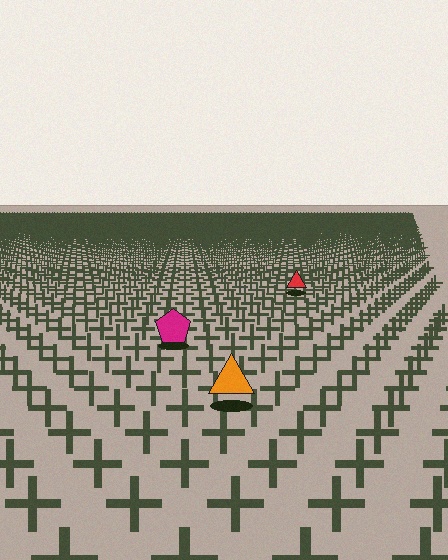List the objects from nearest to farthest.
From nearest to farthest: the orange triangle, the magenta pentagon, the red triangle.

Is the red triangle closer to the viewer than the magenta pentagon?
No. The magenta pentagon is closer — you can tell from the texture gradient: the ground texture is coarser near it.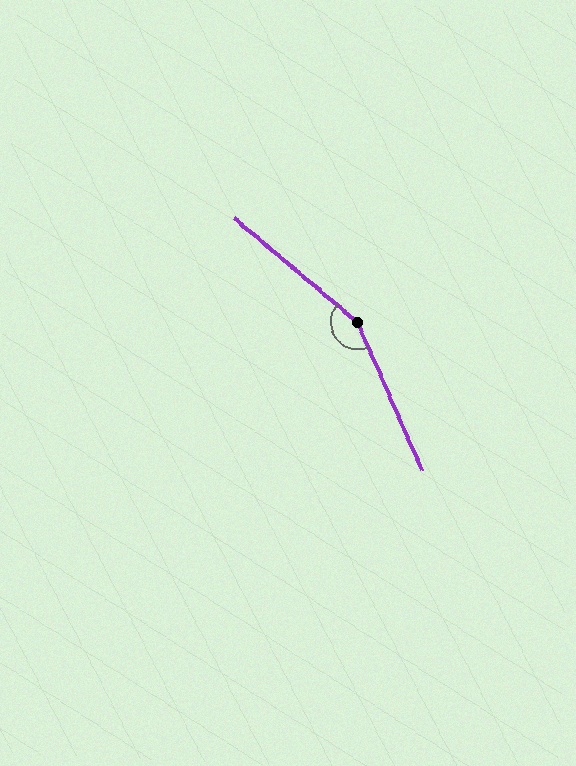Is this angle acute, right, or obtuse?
It is obtuse.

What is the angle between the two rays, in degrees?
Approximately 153 degrees.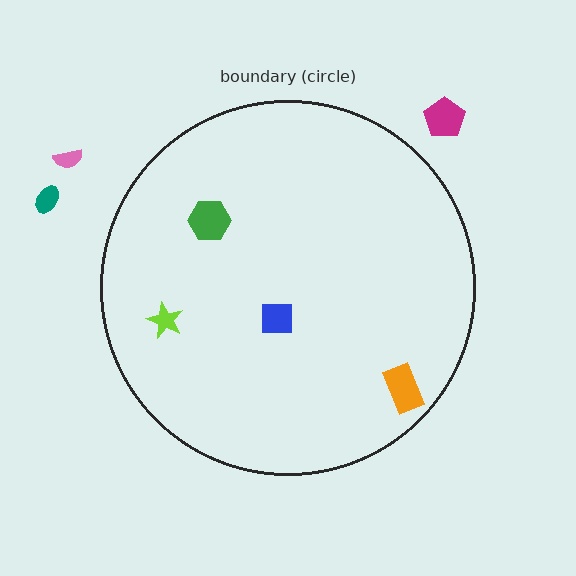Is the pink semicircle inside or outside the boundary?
Outside.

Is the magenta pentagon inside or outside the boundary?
Outside.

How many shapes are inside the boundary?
4 inside, 3 outside.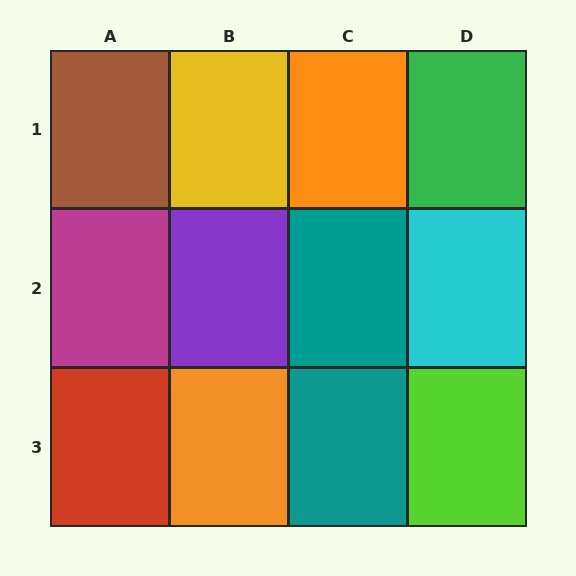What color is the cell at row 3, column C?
Teal.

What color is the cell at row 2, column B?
Purple.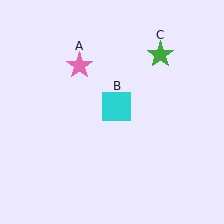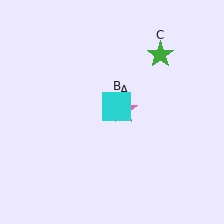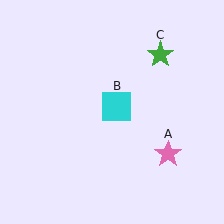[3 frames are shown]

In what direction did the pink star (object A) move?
The pink star (object A) moved down and to the right.